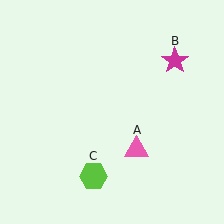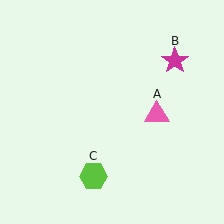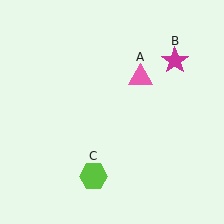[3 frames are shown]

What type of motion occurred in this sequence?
The pink triangle (object A) rotated counterclockwise around the center of the scene.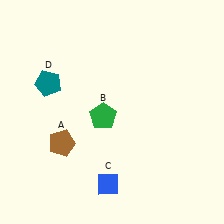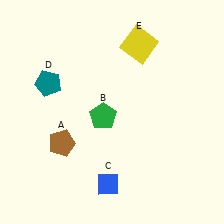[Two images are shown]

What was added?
A yellow square (E) was added in Image 2.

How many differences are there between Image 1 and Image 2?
There is 1 difference between the two images.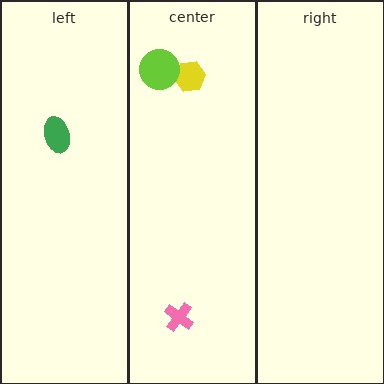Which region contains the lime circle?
The center region.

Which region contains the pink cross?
The center region.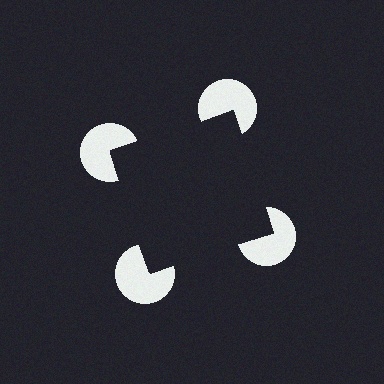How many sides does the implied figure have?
4 sides.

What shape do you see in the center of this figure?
An illusory square — its edges are inferred from the aligned wedge cuts in the pac-man discs, not physically drawn.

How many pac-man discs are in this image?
There are 4 — one at each vertex of the illusory square.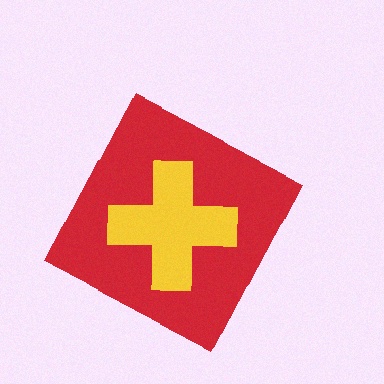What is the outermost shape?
The red diamond.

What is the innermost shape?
The yellow cross.